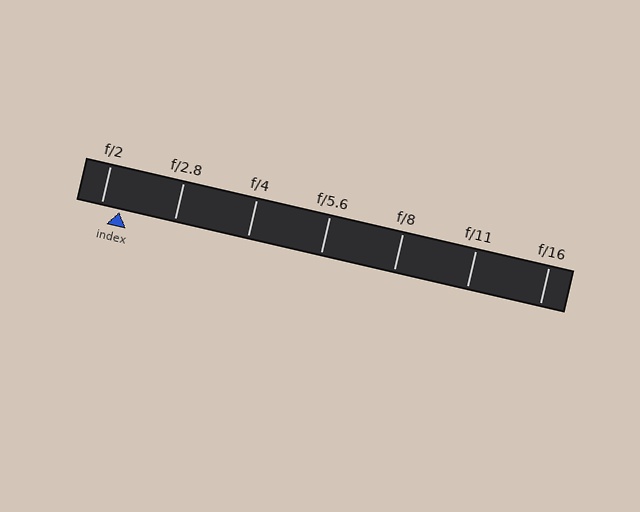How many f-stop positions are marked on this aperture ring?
There are 7 f-stop positions marked.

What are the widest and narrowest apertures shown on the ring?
The widest aperture shown is f/2 and the narrowest is f/16.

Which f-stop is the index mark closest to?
The index mark is closest to f/2.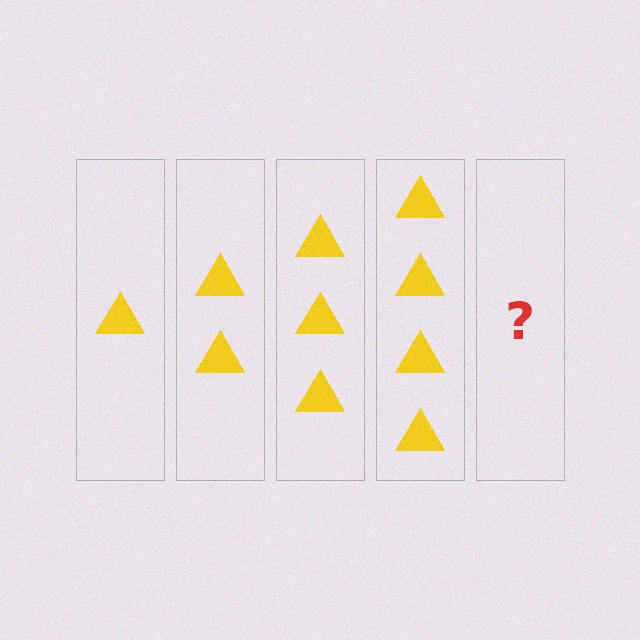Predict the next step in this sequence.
The next step is 5 triangles.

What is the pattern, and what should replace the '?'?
The pattern is that each step adds one more triangle. The '?' should be 5 triangles.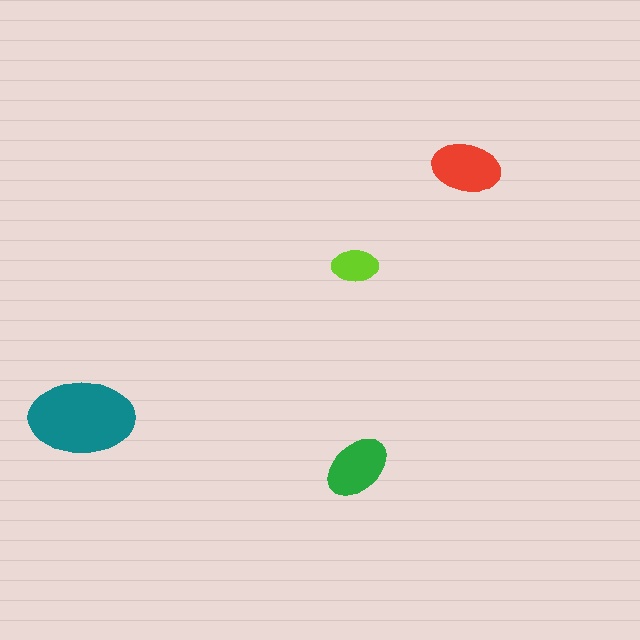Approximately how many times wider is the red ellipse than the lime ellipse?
About 1.5 times wider.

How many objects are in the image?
There are 4 objects in the image.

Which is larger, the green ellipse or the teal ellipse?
The teal one.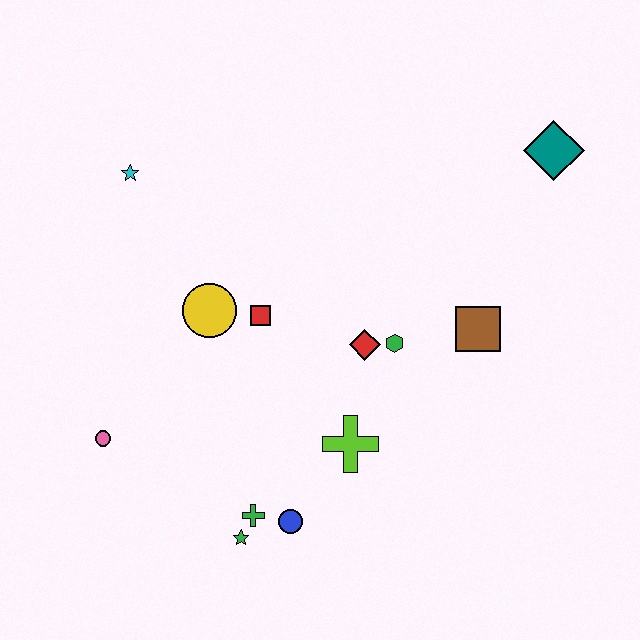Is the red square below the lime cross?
No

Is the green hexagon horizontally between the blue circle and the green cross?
No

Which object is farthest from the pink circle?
The teal diamond is farthest from the pink circle.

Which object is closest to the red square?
The yellow circle is closest to the red square.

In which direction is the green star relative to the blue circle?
The green star is to the left of the blue circle.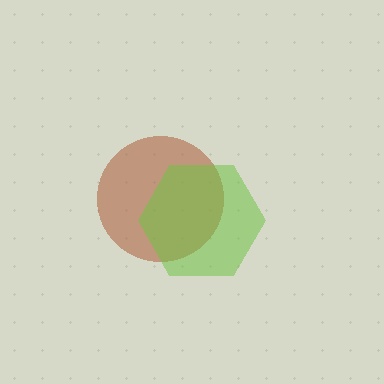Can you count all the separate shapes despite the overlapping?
Yes, there are 2 separate shapes.